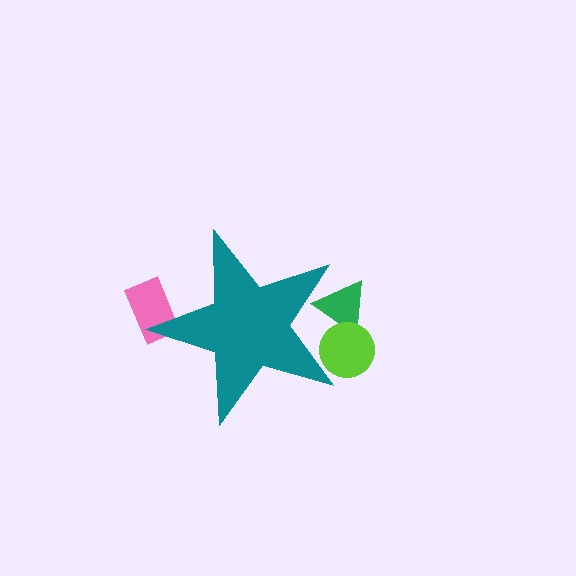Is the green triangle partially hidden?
Yes, the green triangle is partially hidden behind the teal star.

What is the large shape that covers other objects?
A teal star.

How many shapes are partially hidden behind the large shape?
3 shapes are partially hidden.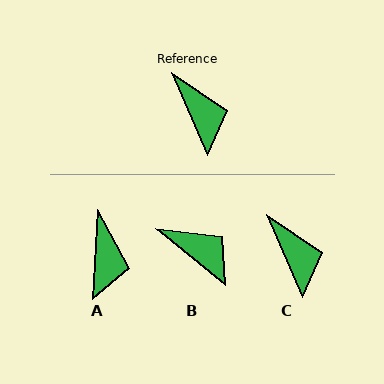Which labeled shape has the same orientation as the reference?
C.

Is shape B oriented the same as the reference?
No, it is off by about 27 degrees.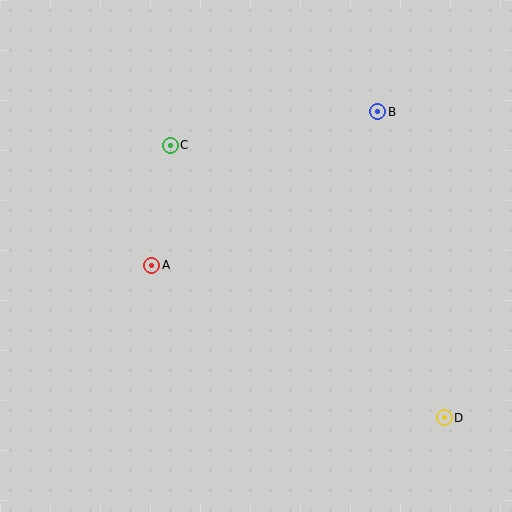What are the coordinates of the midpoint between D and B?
The midpoint between D and B is at (411, 265).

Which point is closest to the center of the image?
Point A at (152, 265) is closest to the center.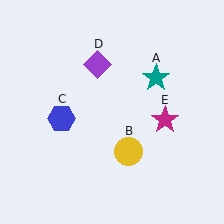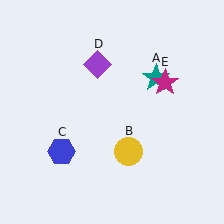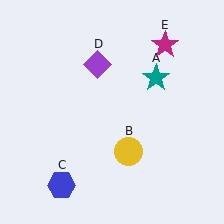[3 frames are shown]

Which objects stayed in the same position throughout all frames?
Teal star (object A) and yellow circle (object B) and purple diamond (object D) remained stationary.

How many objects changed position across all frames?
2 objects changed position: blue hexagon (object C), magenta star (object E).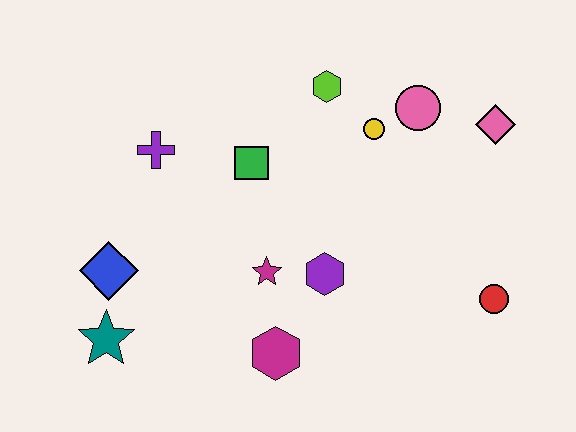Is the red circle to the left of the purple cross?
No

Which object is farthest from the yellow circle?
The teal star is farthest from the yellow circle.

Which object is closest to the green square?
The purple cross is closest to the green square.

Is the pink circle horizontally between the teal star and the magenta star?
No